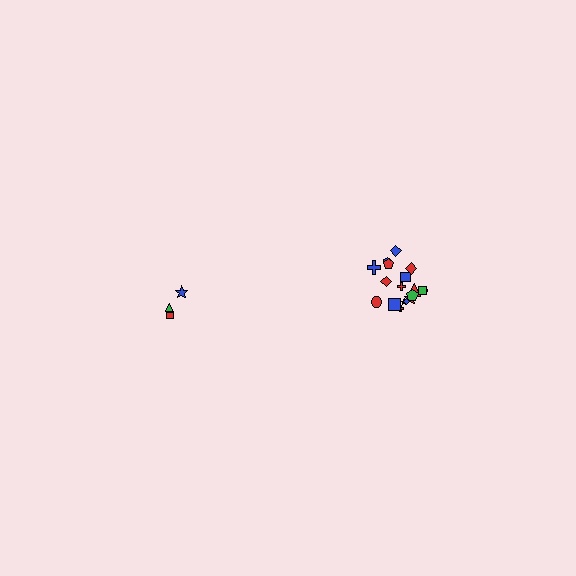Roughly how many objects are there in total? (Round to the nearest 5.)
Roughly 20 objects in total.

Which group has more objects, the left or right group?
The right group.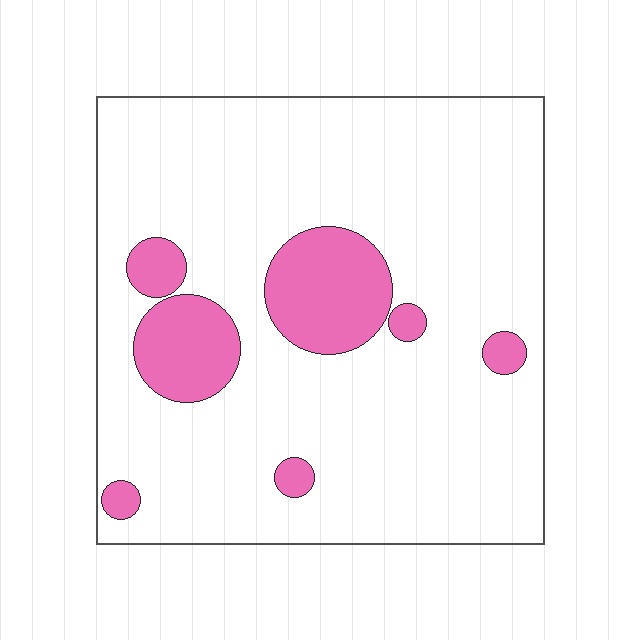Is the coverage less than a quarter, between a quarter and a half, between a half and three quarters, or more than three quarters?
Less than a quarter.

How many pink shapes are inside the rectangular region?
7.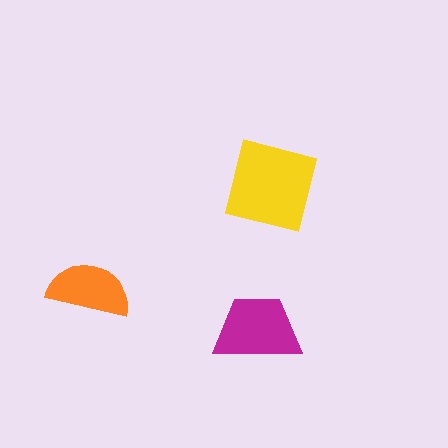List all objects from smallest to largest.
The orange semicircle, the magenta trapezoid, the yellow square.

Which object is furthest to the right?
The yellow square is rightmost.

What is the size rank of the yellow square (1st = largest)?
1st.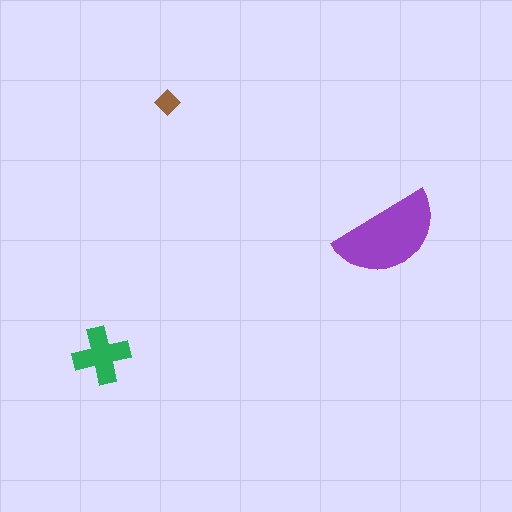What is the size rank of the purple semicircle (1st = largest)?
1st.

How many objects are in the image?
There are 3 objects in the image.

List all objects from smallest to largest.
The brown diamond, the green cross, the purple semicircle.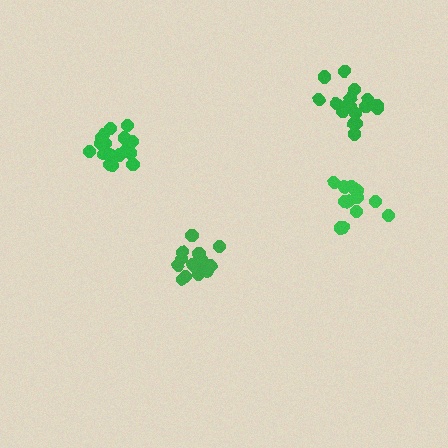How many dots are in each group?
Group 1: 17 dots, Group 2: 18 dots, Group 3: 12 dots, Group 4: 18 dots (65 total).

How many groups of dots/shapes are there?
There are 4 groups.